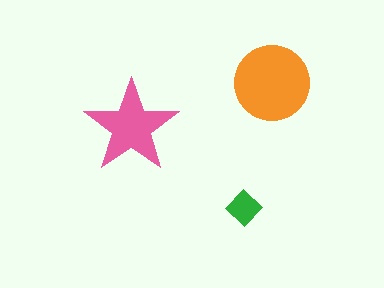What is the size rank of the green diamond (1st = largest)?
3rd.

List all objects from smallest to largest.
The green diamond, the pink star, the orange circle.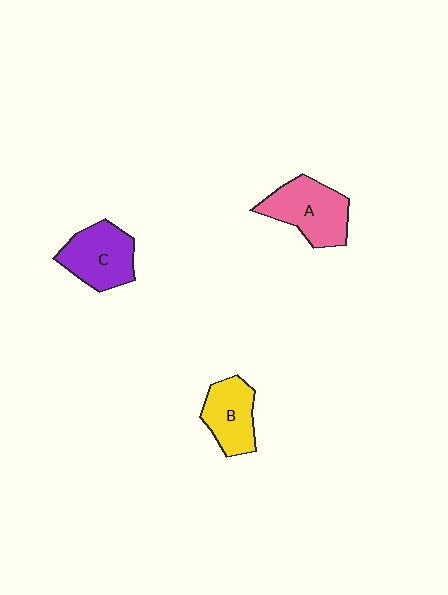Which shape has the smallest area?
Shape B (yellow).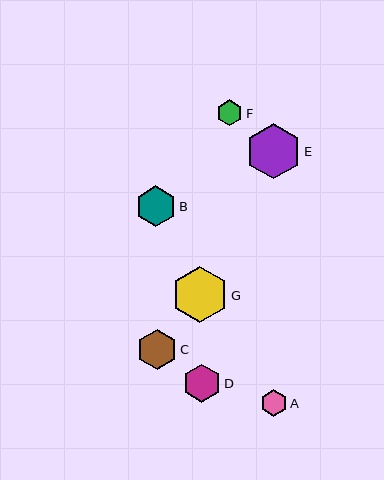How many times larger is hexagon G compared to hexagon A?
Hexagon G is approximately 2.1 times the size of hexagon A.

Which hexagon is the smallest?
Hexagon F is the smallest with a size of approximately 26 pixels.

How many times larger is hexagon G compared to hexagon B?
Hexagon G is approximately 1.4 times the size of hexagon B.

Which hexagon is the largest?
Hexagon G is the largest with a size of approximately 56 pixels.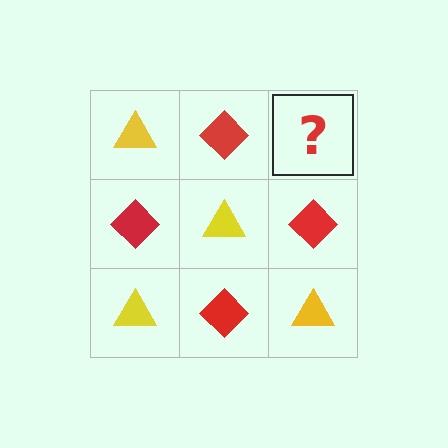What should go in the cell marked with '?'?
The missing cell should contain a yellow triangle.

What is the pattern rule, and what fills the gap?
The rule is that it alternates yellow triangle and red diamond in a checkerboard pattern. The gap should be filled with a yellow triangle.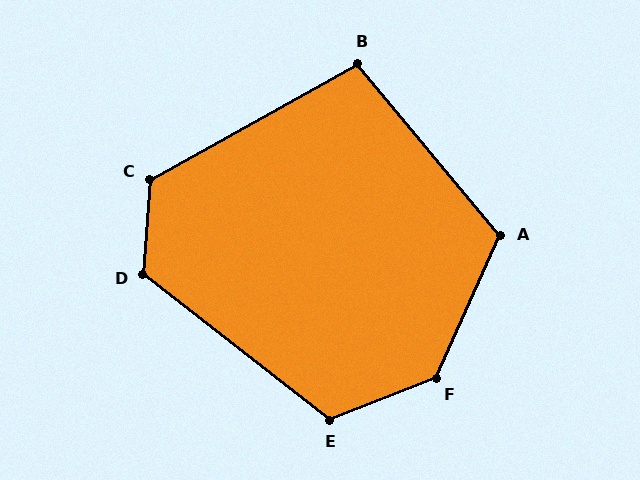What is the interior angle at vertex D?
Approximately 124 degrees (obtuse).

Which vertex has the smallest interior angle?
B, at approximately 101 degrees.